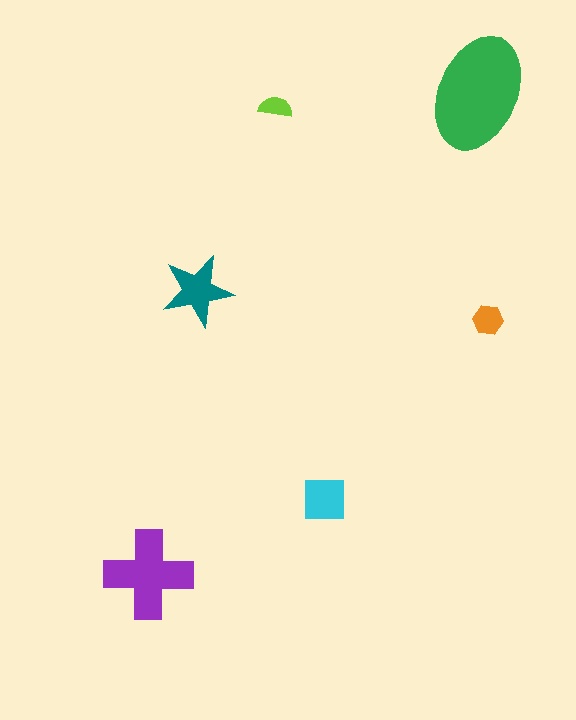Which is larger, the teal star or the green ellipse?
The green ellipse.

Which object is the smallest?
The lime semicircle.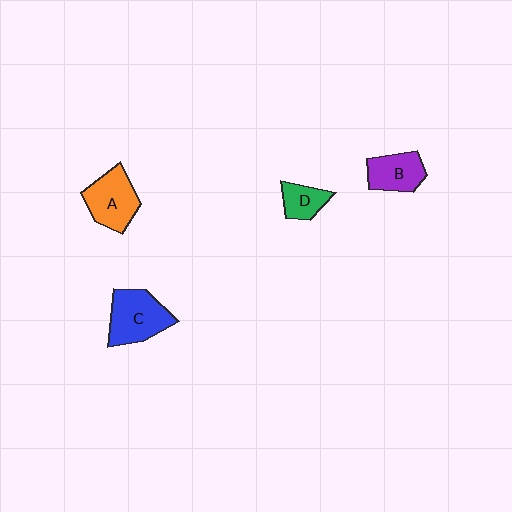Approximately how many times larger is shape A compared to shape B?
Approximately 1.2 times.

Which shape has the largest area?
Shape C (blue).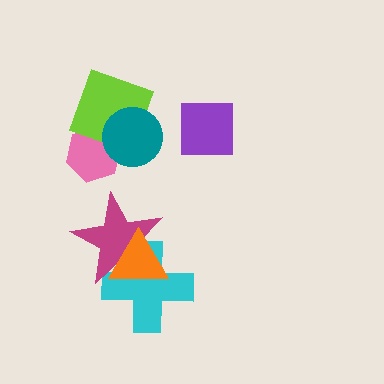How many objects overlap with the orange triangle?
2 objects overlap with the orange triangle.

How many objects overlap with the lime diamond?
2 objects overlap with the lime diamond.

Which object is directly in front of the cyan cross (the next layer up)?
The magenta star is directly in front of the cyan cross.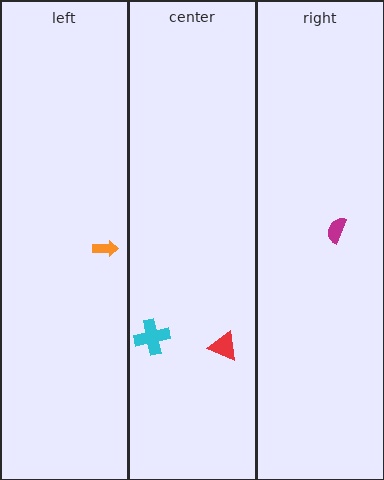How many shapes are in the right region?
1.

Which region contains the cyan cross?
The center region.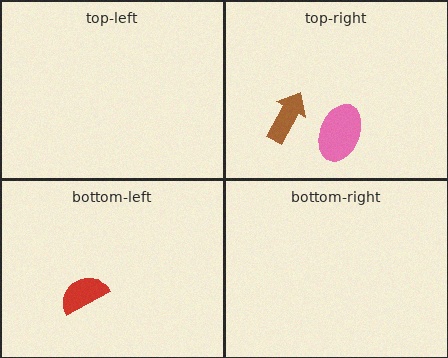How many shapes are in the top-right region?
2.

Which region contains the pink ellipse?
The top-right region.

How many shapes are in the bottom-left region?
1.